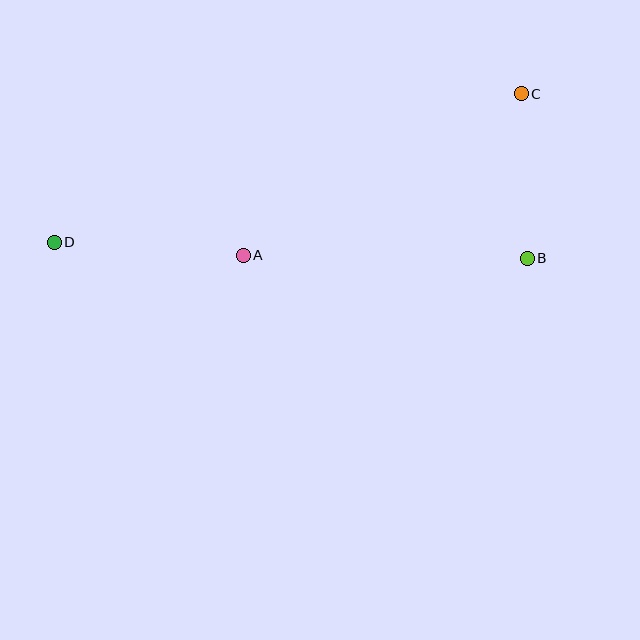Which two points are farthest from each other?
Points C and D are farthest from each other.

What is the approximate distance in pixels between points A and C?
The distance between A and C is approximately 321 pixels.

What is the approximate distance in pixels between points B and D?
The distance between B and D is approximately 473 pixels.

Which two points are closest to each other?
Points B and C are closest to each other.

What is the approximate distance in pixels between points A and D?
The distance between A and D is approximately 189 pixels.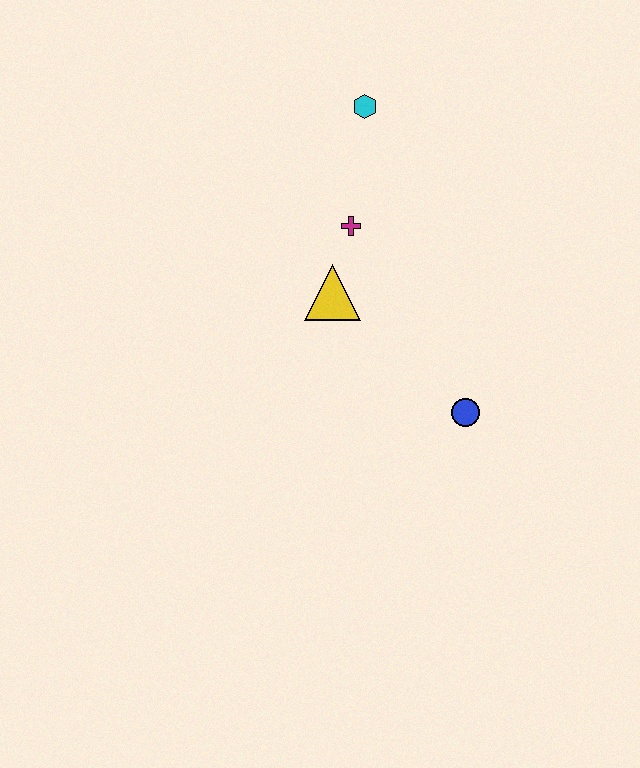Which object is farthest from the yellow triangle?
The cyan hexagon is farthest from the yellow triangle.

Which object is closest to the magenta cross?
The yellow triangle is closest to the magenta cross.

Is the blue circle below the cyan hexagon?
Yes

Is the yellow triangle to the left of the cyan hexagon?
Yes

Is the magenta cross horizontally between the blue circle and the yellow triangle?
Yes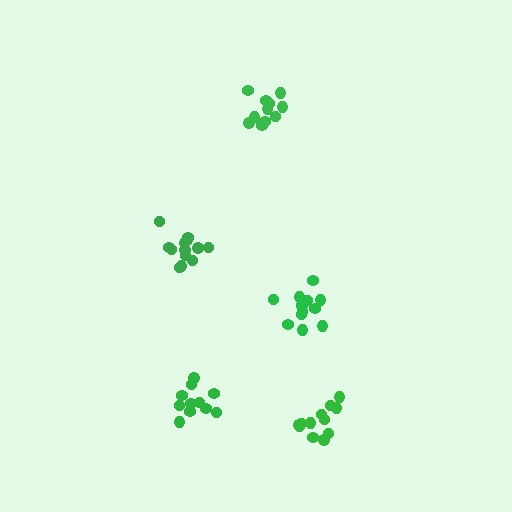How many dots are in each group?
Group 1: 11 dots, Group 2: 13 dots, Group 3: 13 dots, Group 4: 11 dots, Group 5: 12 dots (60 total).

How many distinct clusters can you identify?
There are 5 distinct clusters.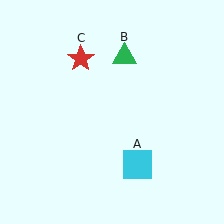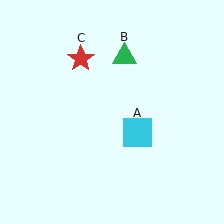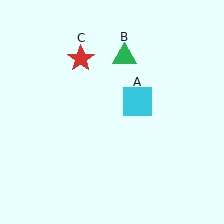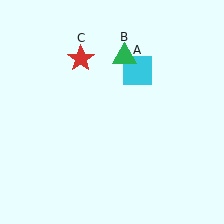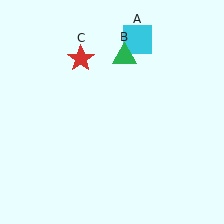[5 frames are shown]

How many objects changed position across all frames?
1 object changed position: cyan square (object A).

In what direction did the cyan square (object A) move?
The cyan square (object A) moved up.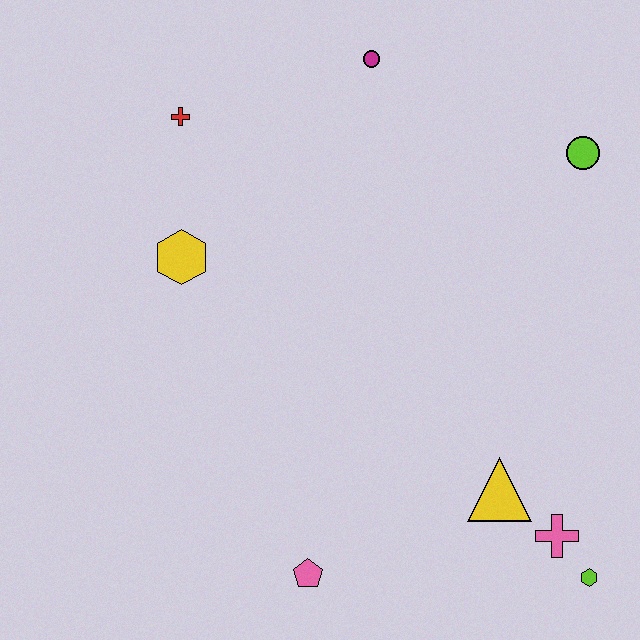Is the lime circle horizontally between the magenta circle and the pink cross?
No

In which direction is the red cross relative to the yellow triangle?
The red cross is above the yellow triangle.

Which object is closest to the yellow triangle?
The pink cross is closest to the yellow triangle.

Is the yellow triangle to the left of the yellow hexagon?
No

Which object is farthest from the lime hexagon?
The red cross is farthest from the lime hexagon.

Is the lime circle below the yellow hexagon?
No